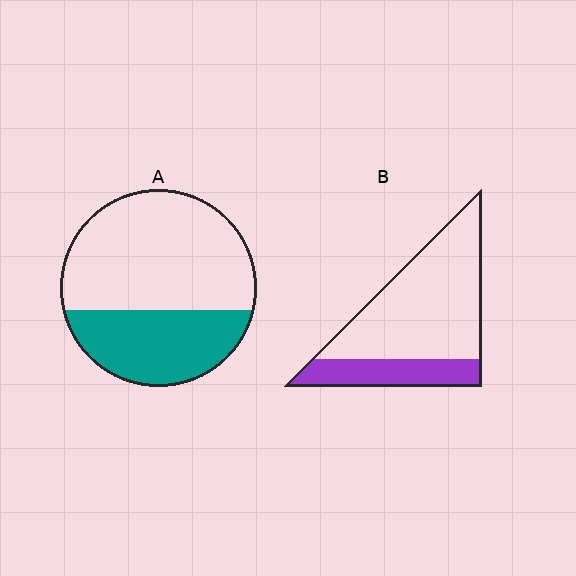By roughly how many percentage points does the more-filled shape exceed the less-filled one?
By roughly 10 percentage points (A over B).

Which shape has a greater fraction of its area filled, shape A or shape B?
Shape A.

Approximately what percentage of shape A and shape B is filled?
A is approximately 35% and B is approximately 25%.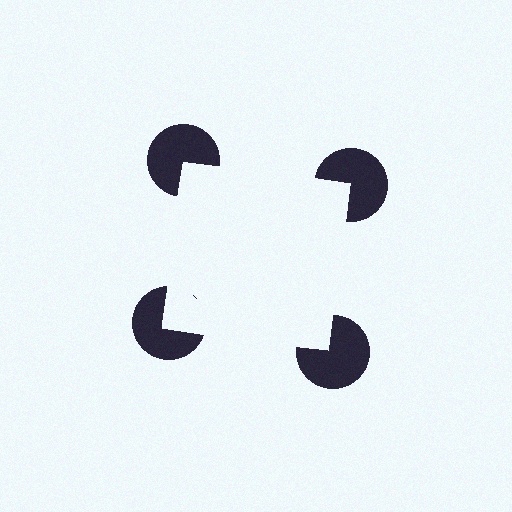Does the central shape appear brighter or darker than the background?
It typically appears slightly brighter than the background, even though no actual brightness change is drawn.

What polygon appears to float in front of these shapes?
An illusory square — its edges are inferred from the aligned wedge cuts in the pac-man discs, not physically drawn.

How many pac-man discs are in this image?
There are 4 — one at each vertex of the illusory square.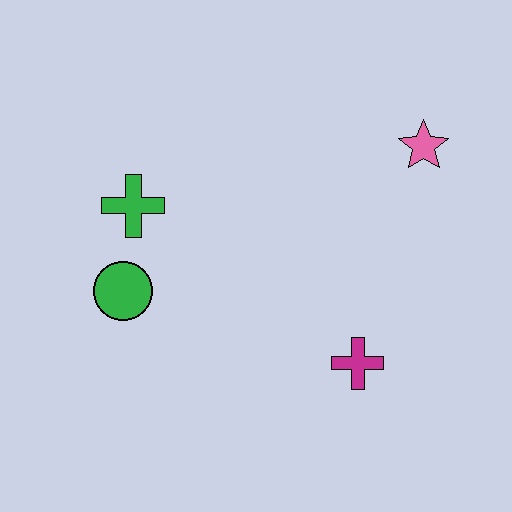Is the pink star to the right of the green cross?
Yes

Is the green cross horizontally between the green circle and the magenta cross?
Yes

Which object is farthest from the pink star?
The green circle is farthest from the pink star.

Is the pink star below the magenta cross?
No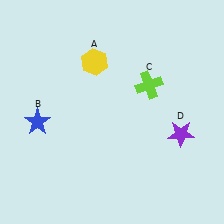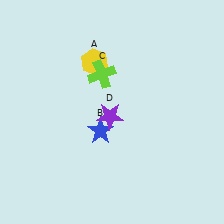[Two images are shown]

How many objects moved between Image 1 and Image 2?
3 objects moved between the two images.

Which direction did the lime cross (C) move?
The lime cross (C) moved left.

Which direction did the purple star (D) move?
The purple star (D) moved left.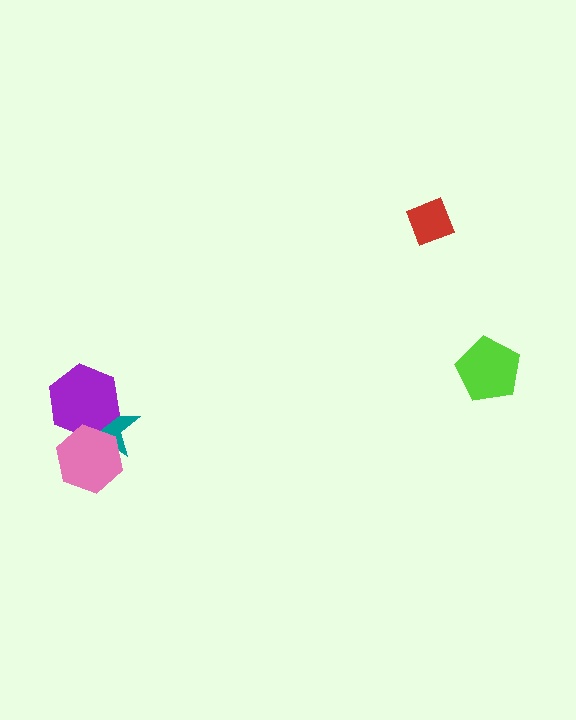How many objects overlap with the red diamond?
0 objects overlap with the red diamond.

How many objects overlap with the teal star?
2 objects overlap with the teal star.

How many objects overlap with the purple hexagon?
2 objects overlap with the purple hexagon.